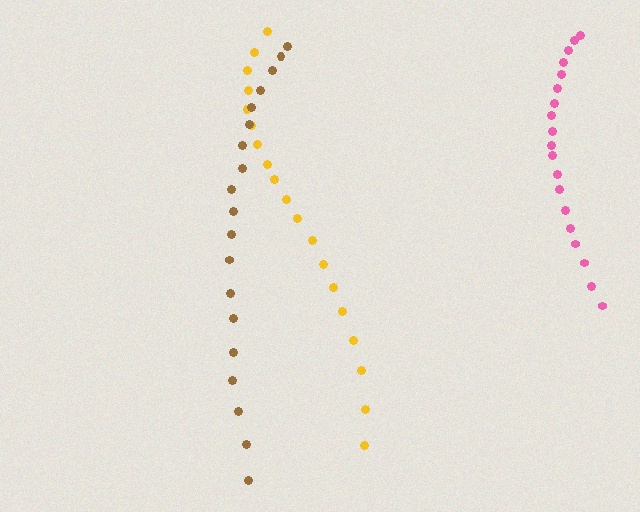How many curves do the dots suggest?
There are 3 distinct paths.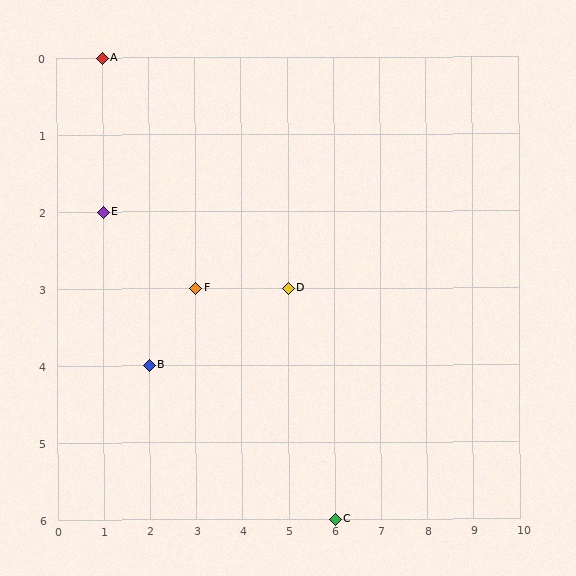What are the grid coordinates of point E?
Point E is at grid coordinates (1, 2).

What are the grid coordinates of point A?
Point A is at grid coordinates (1, 0).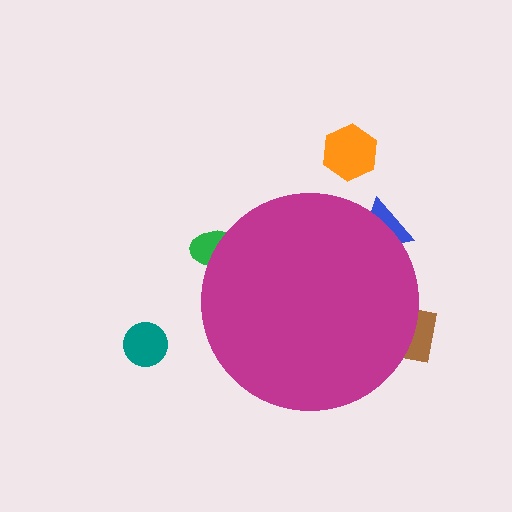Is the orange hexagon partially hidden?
No, the orange hexagon is fully visible.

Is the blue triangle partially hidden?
Yes, the blue triangle is partially hidden behind the magenta circle.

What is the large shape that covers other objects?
A magenta circle.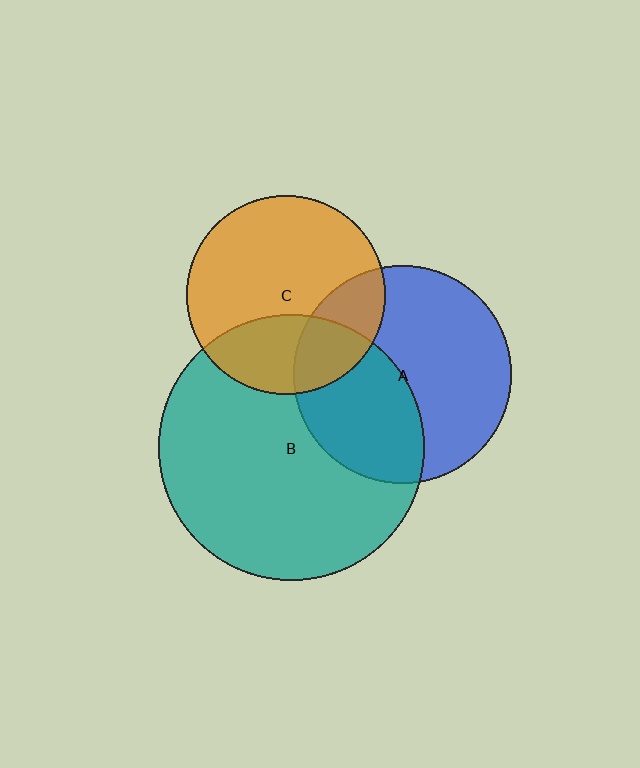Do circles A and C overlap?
Yes.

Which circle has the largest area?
Circle B (teal).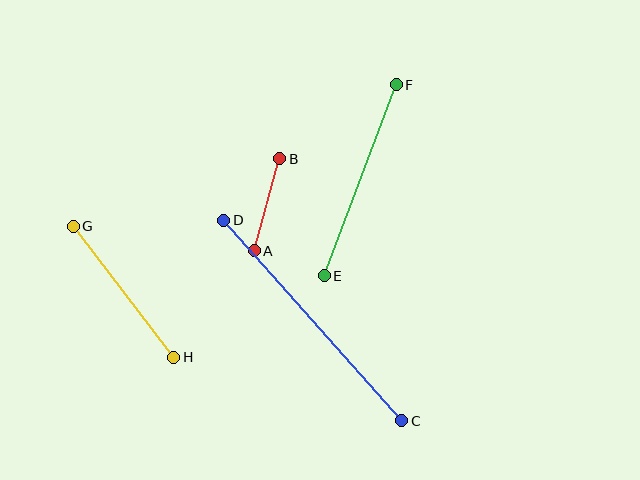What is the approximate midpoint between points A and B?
The midpoint is at approximately (267, 205) pixels.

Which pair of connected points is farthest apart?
Points C and D are farthest apart.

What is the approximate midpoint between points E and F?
The midpoint is at approximately (360, 180) pixels.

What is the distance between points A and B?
The distance is approximately 95 pixels.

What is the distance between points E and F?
The distance is approximately 204 pixels.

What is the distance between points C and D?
The distance is approximately 268 pixels.